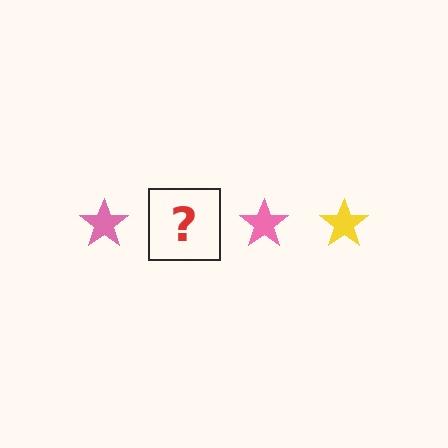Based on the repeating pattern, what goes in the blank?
The blank should be a yellow star.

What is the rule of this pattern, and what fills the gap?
The rule is that the pattern cycles through pink, yellow stars. The gap should be filled with a yellow star.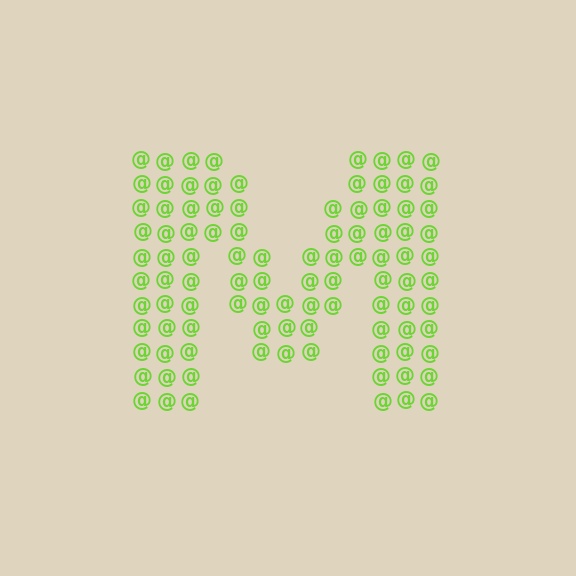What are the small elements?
The small elements are at signs.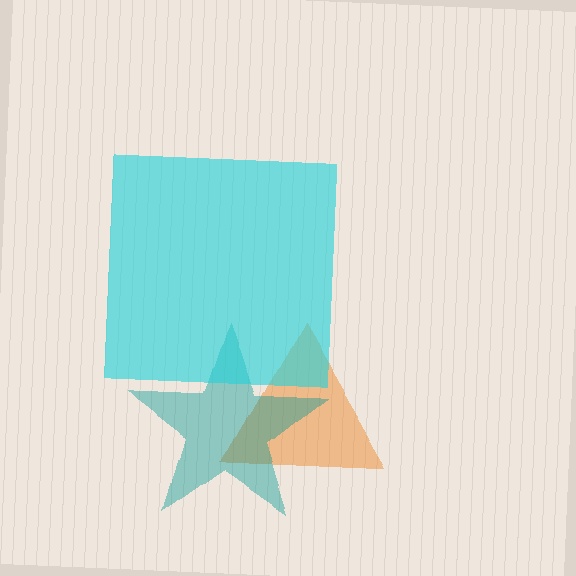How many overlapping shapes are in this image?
There are 3 overlapping shapes in the image.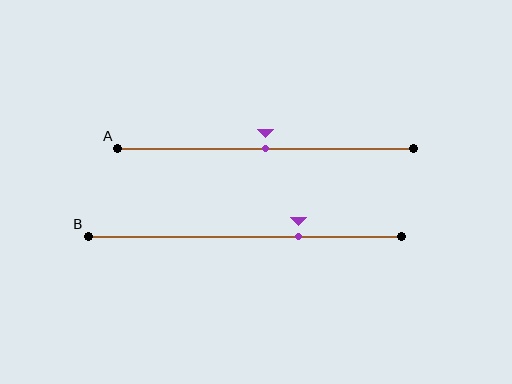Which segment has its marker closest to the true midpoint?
Segment A has its marker closest to the true midpoint.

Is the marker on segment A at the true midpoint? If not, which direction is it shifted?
Yes, the marker on segment A is at the true midpoint.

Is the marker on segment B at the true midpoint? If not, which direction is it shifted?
No, the marker on segment B is shifted to the right by about 17% of the segment length.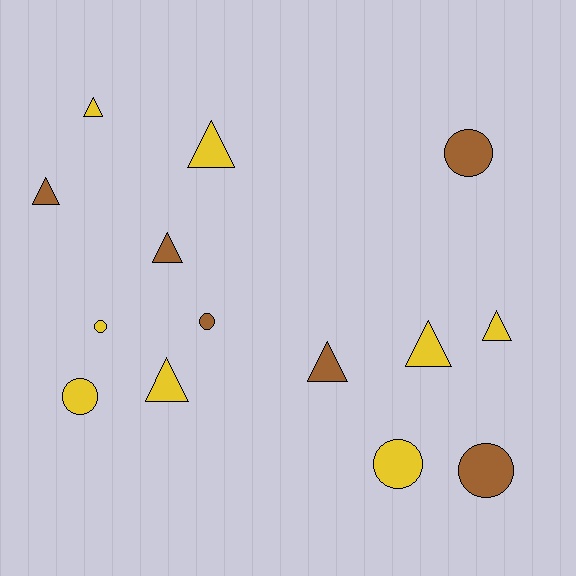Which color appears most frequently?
Yellow, with 8 objects.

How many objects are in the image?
There are 14 objects.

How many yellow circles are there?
There are 3 yellow circles.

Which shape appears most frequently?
Triangle, with 8 objects.